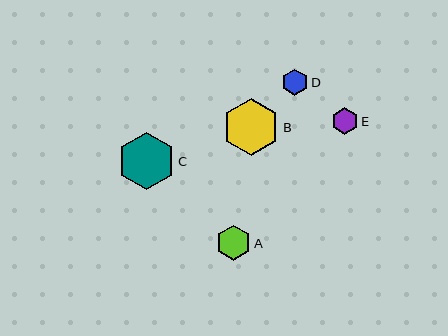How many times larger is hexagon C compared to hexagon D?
Hexagon C is approximately 2.2 times the size of hexagon D.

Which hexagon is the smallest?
Hexagon D is the smallest with a size of approximately 26 pixels.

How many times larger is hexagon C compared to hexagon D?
Hexagon C is approximately 2.2 times the size of hexagon D.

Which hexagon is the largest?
Hexagon C is the largest with a size of approximately 57 pixels.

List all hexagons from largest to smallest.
From largest to smallest: C, B, A, E, D.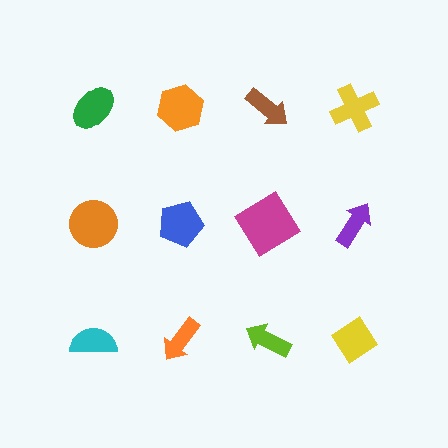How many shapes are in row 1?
4 shapes.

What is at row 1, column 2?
An orange hexagon.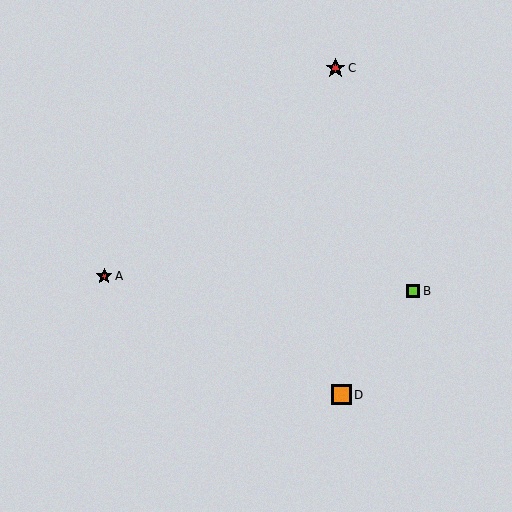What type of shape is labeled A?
Shape A is a red star.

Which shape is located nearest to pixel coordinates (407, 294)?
The lime square (labeled B) at (413, 291) is nearest to that location.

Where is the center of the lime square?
The center of the lime square is at (413, 291).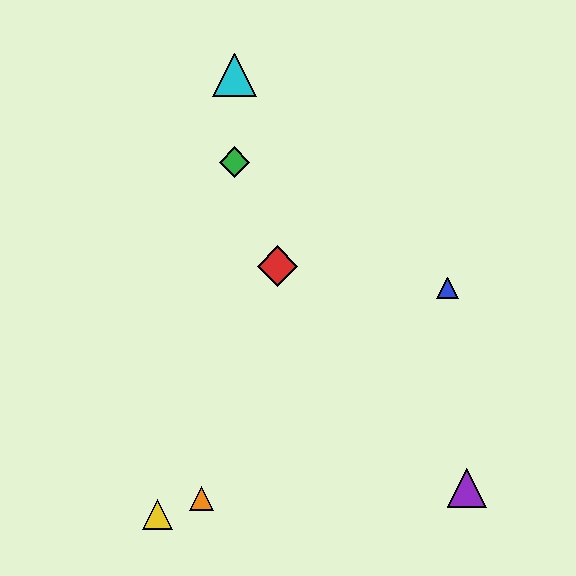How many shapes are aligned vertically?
2 shapes (the green diamond, the cyan triangle) are aligned vertically.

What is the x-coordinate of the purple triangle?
The purple triangle is at x≈467.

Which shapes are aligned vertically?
The green diamond, the cyan triangle are aligned vertically.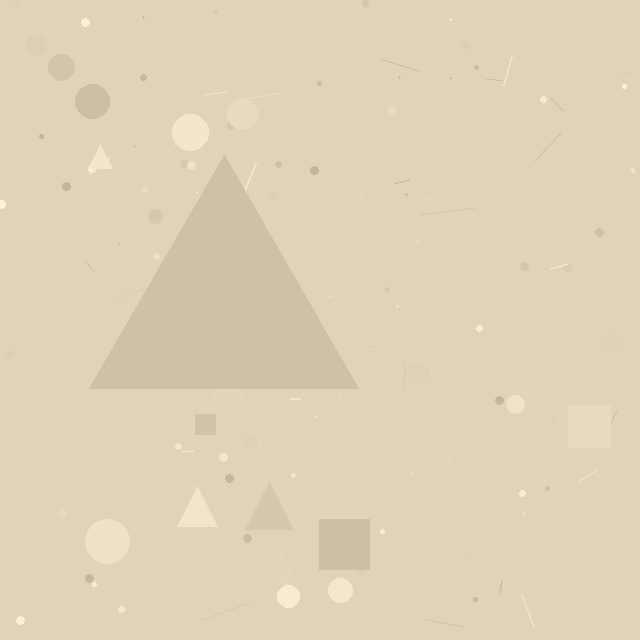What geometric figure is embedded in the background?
A triangle is embedded in the background.